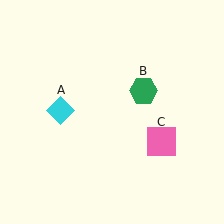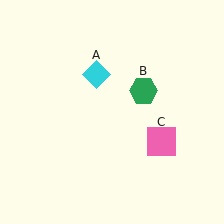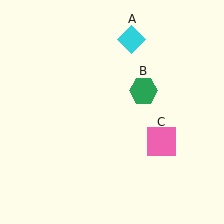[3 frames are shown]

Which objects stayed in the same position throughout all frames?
Green hexagon (object B) and pink square (object C) remained stationary.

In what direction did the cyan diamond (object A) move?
The cyan diamond (object A) moved up and to the right.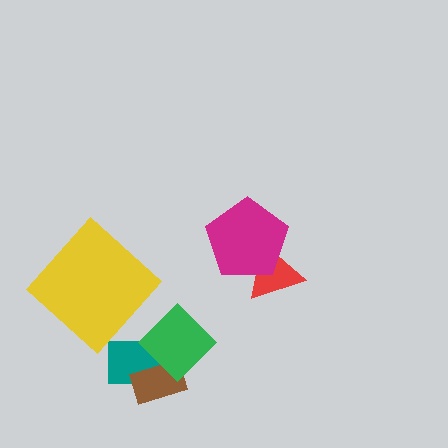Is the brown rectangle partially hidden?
Yes, it is partially covered by another shape.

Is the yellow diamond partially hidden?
No, no other shape covers it.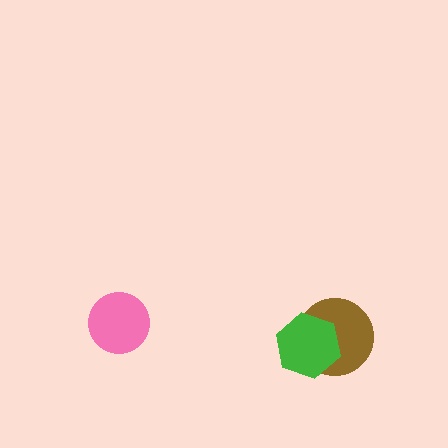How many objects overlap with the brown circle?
1 object overlaps with the brown circle.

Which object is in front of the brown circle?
The green hexagon is in front of the brown circle.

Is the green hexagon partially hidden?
No, no other shape covers it.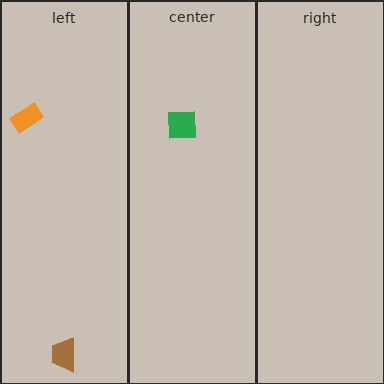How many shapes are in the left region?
2.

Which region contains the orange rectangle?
The left region.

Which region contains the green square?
The center region.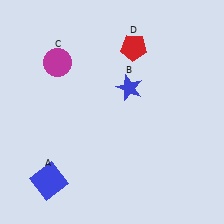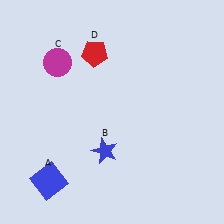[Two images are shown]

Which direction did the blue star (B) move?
The blue star (B) moved down.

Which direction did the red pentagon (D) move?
The red pentagon (D) moved left.